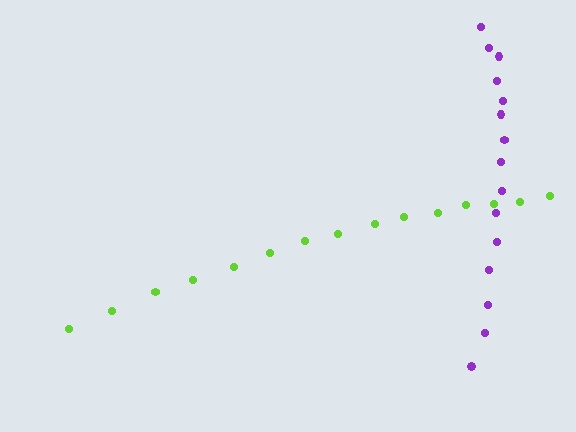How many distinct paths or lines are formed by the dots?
There are 2 distinct paths.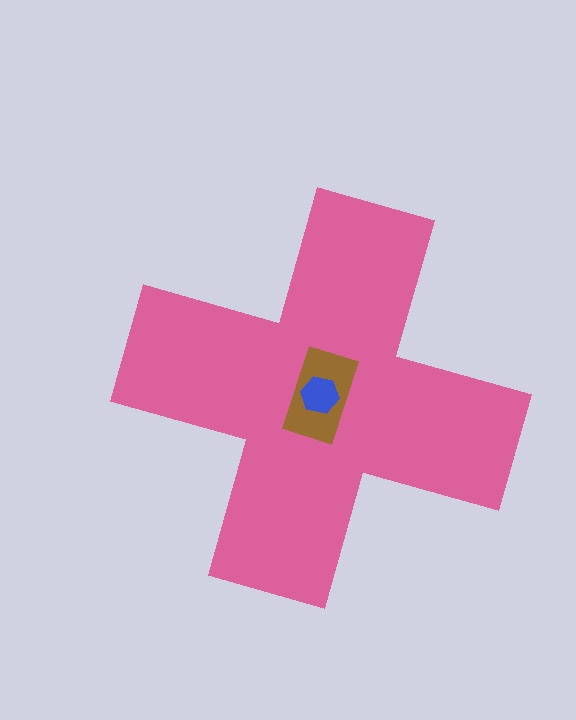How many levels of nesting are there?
3.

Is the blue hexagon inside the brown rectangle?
Yes.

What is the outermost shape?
The pink cross.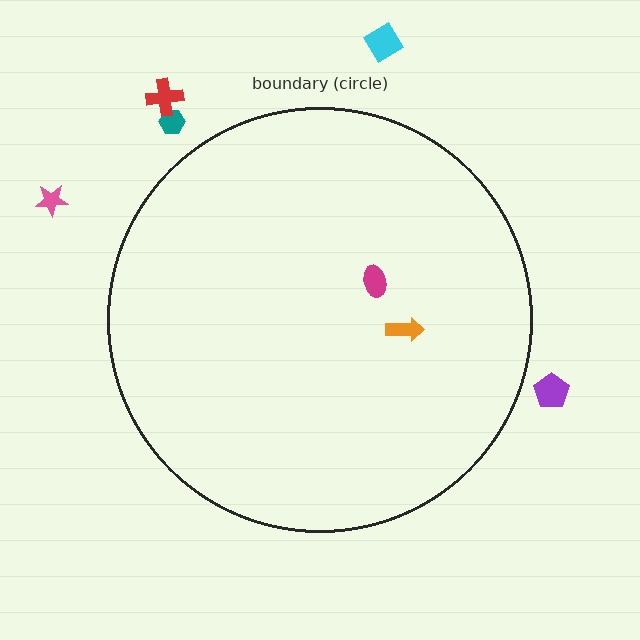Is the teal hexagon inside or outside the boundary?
Outside.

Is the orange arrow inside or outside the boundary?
Inside.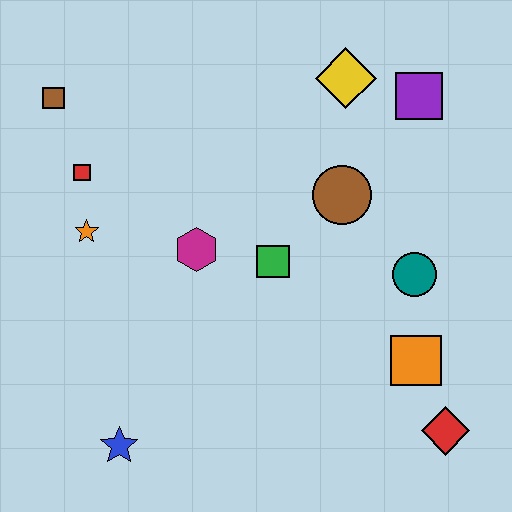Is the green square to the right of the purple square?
No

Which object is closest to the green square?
The magenta hexagon is closest to the green square.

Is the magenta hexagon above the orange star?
No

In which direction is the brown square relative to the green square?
The brown square is to the left of the green square.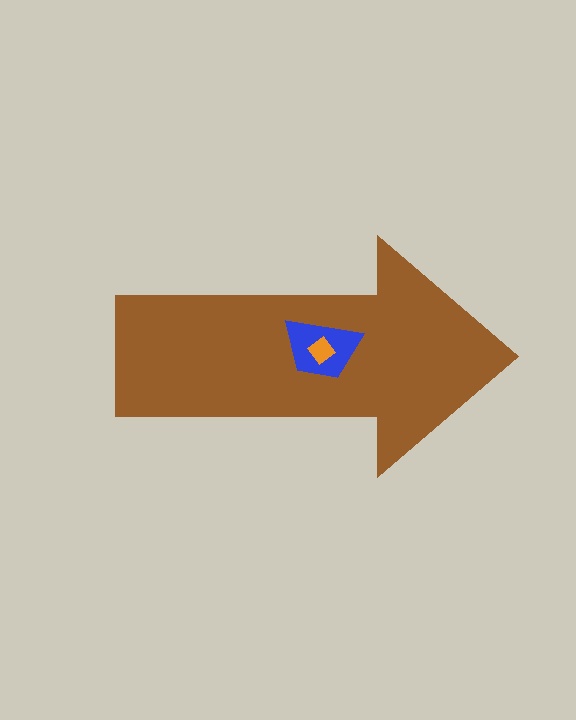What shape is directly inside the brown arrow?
The blue trapezoid.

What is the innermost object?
The orange diamond.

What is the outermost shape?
The brown arrow.